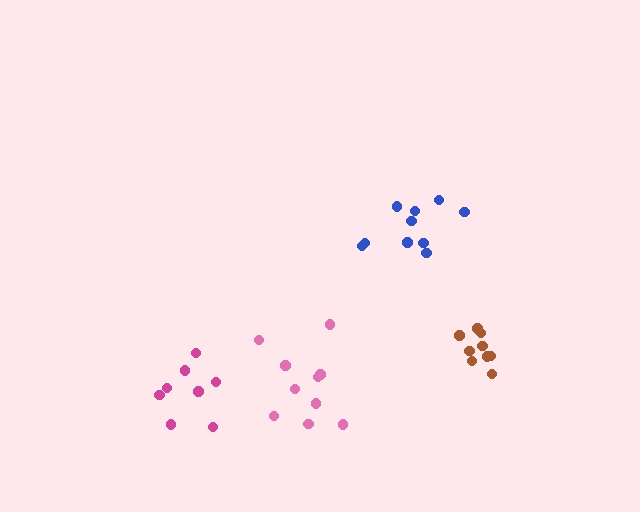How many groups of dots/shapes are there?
There are 4 groups.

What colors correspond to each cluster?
The clusters are colored: pink, brown, magenta, blue.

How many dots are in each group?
Group 1: 10 dots, Group 2: 9 dots, Group 3: 8 dots, Group 4: 10 dots (37 total).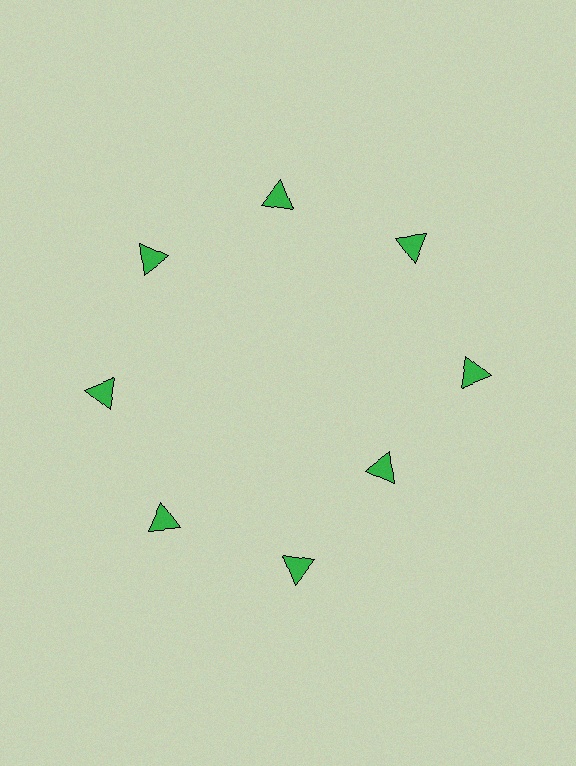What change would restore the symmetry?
The symmetry would be restored by moving it outward, back onto the ring so that all 8 triangles sit at equal angles and equal distance from the center.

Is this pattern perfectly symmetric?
No. The 8 green triangles are arranged in a ring, but one element near the 4 o'clock position is pulled inward toward the center, breaking the 8-fold rotational symmetry.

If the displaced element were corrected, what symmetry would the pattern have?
It would have 8-fold rotational symmetry — the pattern would map onto itself every 45 degrees.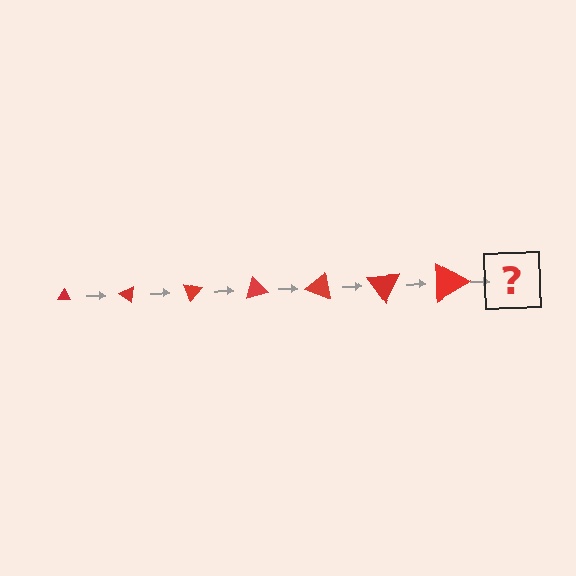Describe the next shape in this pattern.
It should be a triangle, larger than the previous one and rotated 245 degrees from the start.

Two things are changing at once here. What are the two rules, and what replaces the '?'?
The two rules are that the triangle grows larger each step and it rotates 35 degrees each step. The '?' should be a triangle, larger than the previous one and rotated 245 degrees from the start.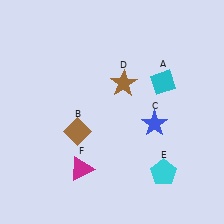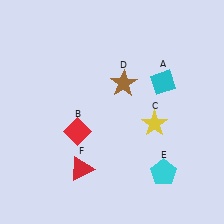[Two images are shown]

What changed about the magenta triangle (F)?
In Image 1, F is magenta. In Image 2, it changed to red.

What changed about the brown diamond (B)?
In Image 1, B is brown. In Image 2, it changed to red.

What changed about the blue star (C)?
In Image 1, C is blue. In Image 2, it changed to yellow.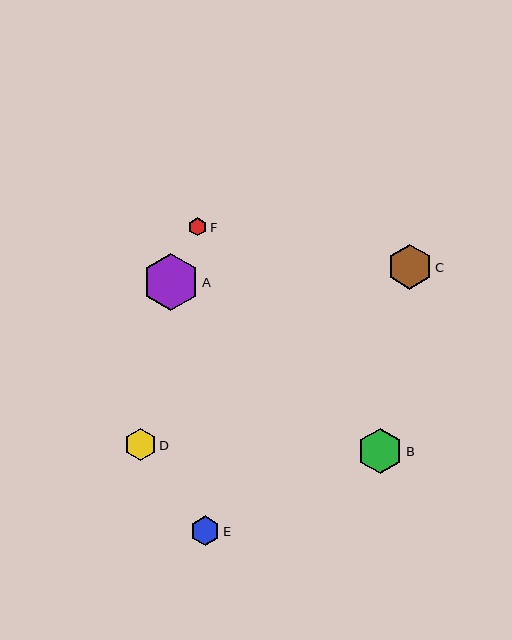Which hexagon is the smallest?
Hexagon F is the smallest with a size of approximately 18 pixels.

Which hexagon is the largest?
Hexagon A is the largest with a size of approximately 56 pixels.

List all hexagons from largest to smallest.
From largest to smallest: A, B, C, D, E, F.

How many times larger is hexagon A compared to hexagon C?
Hexagon A is approximately 1.3 times the size of hexagon C.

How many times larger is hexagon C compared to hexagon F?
Hexagon C is approximately 2.5 times the size of hexagon F.